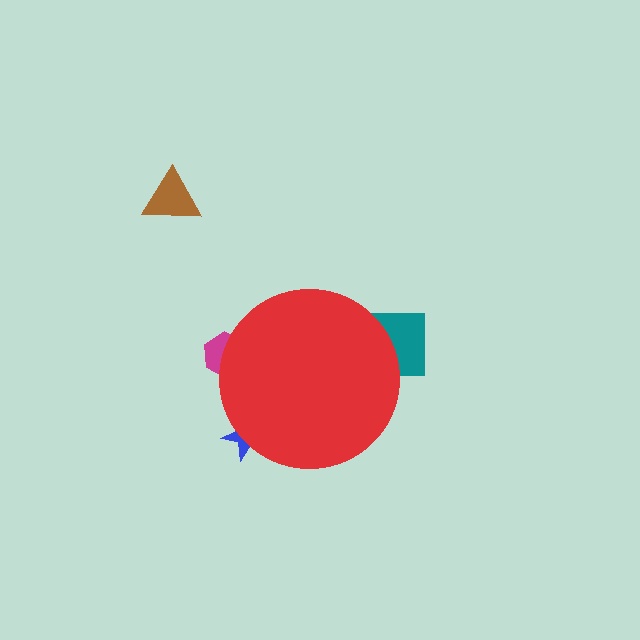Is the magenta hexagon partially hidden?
Yes, the magenta hexagon is partially hidden behind the red circle.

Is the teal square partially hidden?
Yes, the teal square is partially hidden behind the red circle.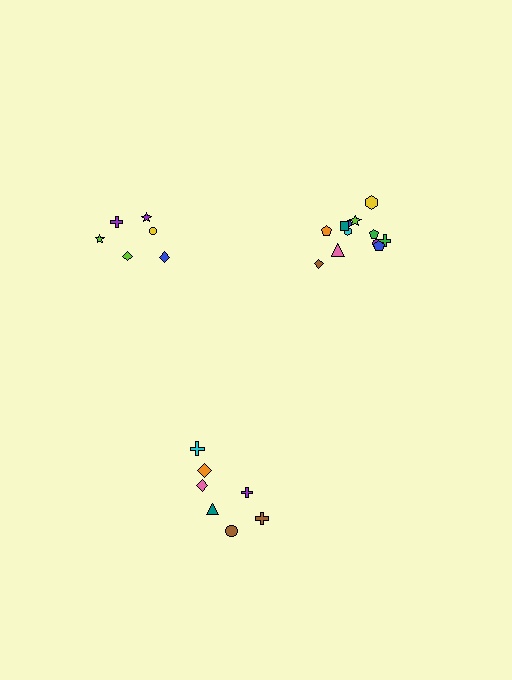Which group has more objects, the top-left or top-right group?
The top-right group.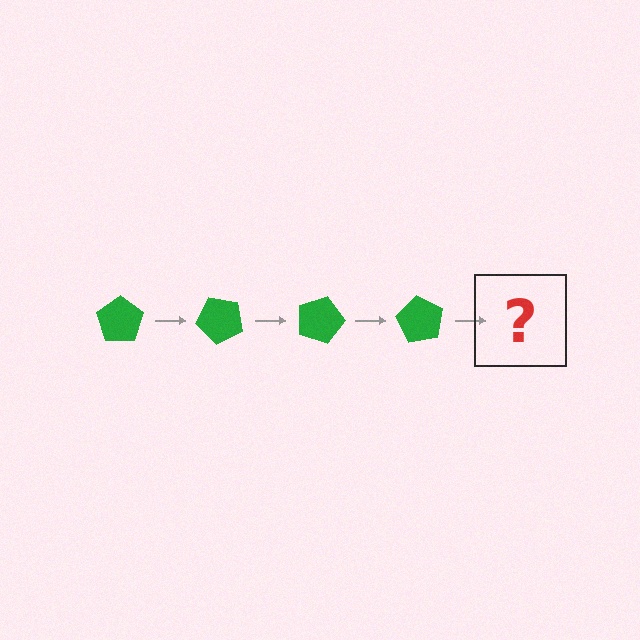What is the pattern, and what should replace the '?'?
The pattern is that the pentagon rotates 45 degrees each step. The '?' should be a green pentagon rotated 180 degrees.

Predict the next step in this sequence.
The next step is a green pentagon rotated 180 degrees.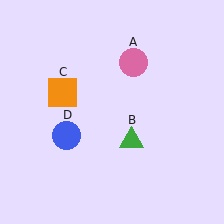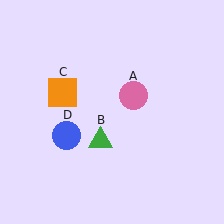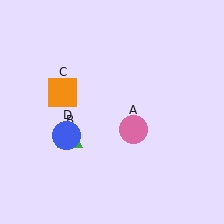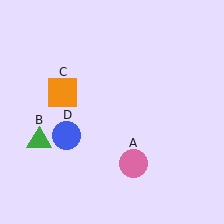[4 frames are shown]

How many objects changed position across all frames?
2 objects changed position: pink circle (object A), green triangle (object B).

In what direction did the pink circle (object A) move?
The pink circle (object A) moved down.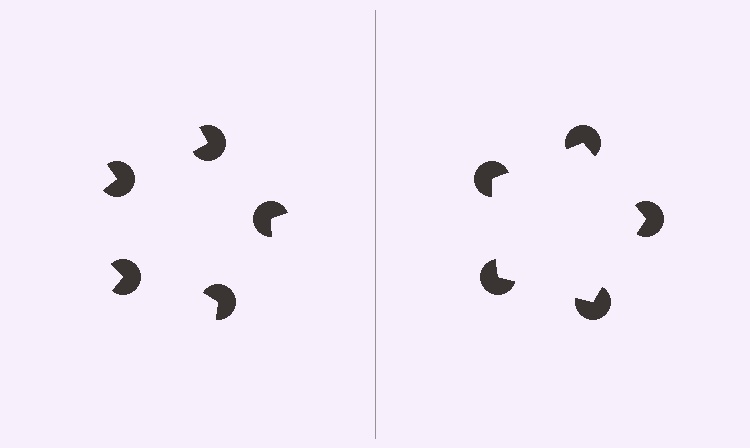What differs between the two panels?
The pac-man discs are positioned identically on both sides; only the wedge orientations differ. On the right they align to a pentagon; on the left they are misaligned.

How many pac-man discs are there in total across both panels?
10 — 5 on each side.